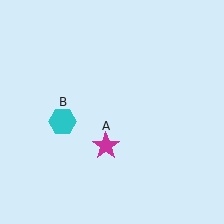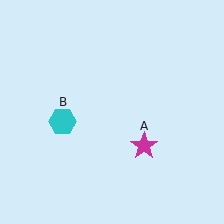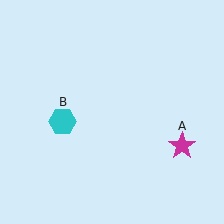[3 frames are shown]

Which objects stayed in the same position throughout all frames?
Cyan hexagon (object B) remained stationary.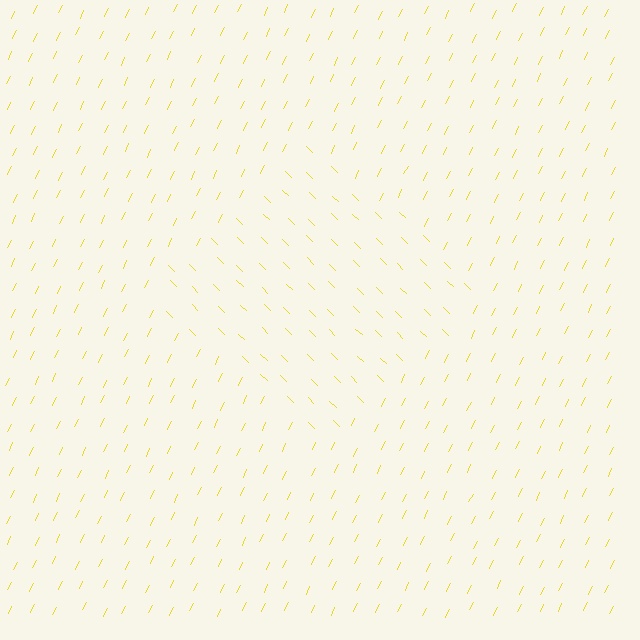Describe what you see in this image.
The image is filled with small yellow line segments. A diamond region in the image has lines oriented differently from the surrounding lines, creating a visible texture boundary.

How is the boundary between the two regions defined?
The boundary is defined purely by a change in line orientation (approximately 72 degrees difference). All lines are the same color and thickness.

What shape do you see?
I see a diamond.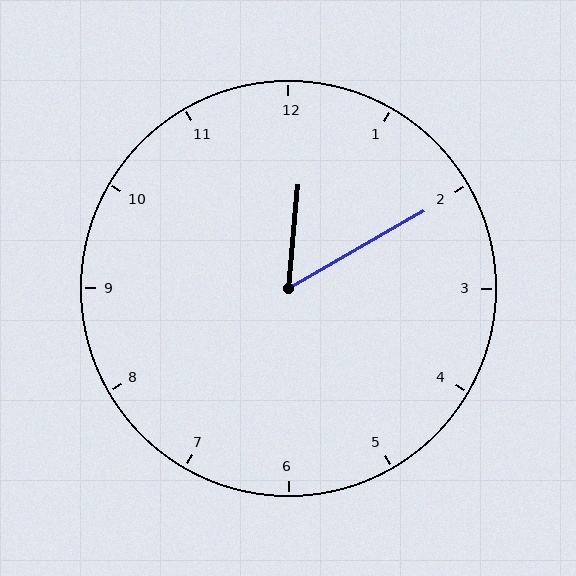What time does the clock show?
12:10.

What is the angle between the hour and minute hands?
Approximately 55 degrees.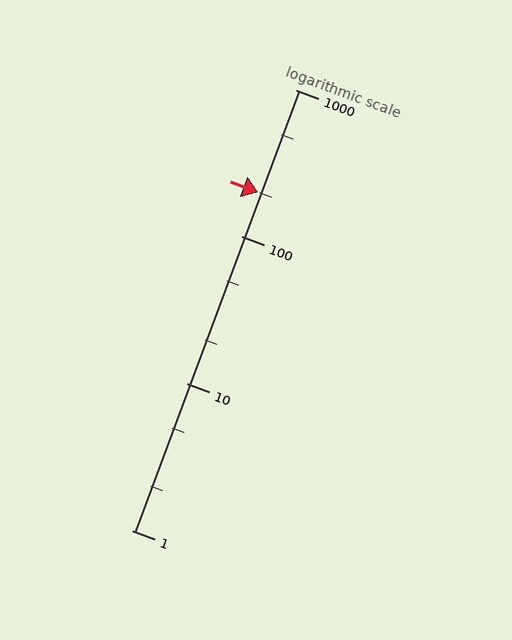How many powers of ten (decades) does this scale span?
The scale spans 3 decades, from 1 to 1000.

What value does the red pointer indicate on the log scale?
The pointer indicates approximately 200.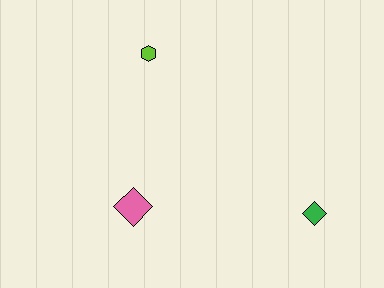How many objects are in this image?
There are 3 objects.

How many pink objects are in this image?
There is 1 pink object.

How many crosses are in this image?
There are no crosses.